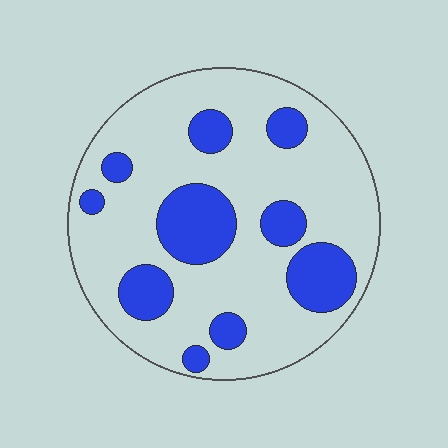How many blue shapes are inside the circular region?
10.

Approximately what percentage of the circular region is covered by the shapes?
Approximately 25%.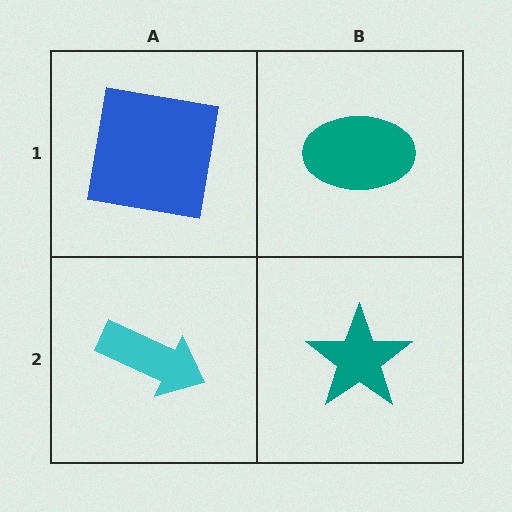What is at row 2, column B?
A teal star.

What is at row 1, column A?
A blue square.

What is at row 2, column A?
A cyan arrow.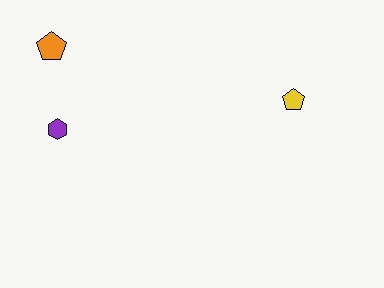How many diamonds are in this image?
There are no diamonds.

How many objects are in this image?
There are 3 objects.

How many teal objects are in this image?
There are no teal objects.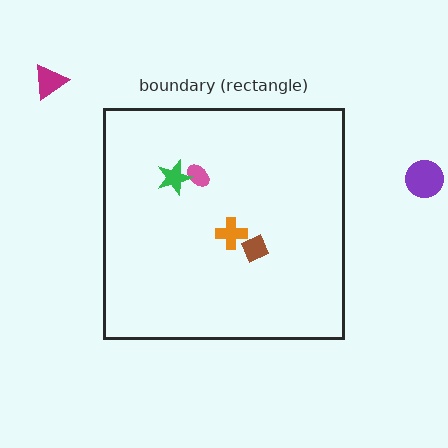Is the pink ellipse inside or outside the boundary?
Inside.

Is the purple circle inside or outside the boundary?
Outside.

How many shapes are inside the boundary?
4 inside, 2 outside.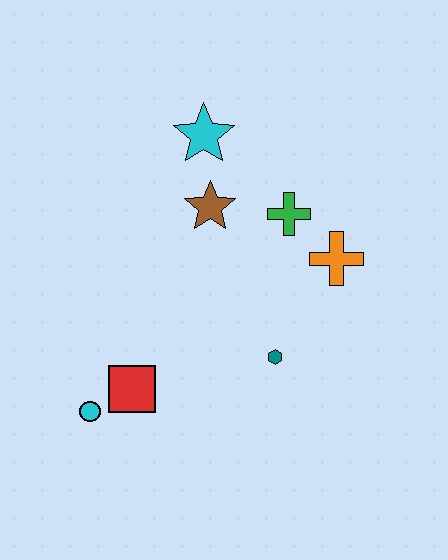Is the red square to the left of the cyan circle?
No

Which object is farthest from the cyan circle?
The cyan star is farthest from the cyan circle.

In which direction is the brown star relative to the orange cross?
The brown star is to the left of the orange cross.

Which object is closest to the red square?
The cyan circle is closest to the red square.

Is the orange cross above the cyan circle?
Yes